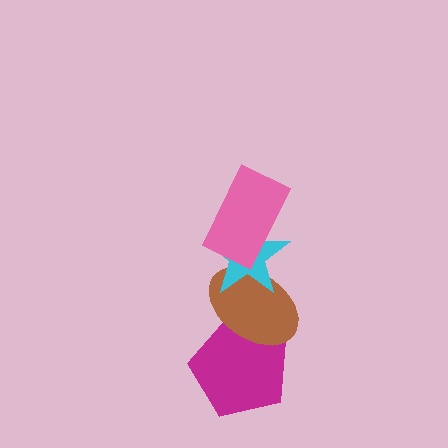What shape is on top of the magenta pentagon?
The brown ellipse is on top of the magenta pentagon.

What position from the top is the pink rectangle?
The pink rectangle is 1st from the top.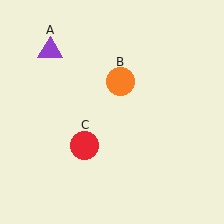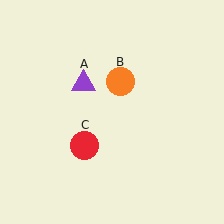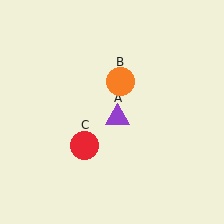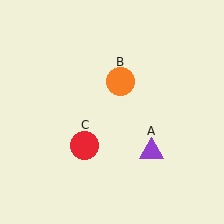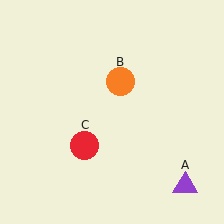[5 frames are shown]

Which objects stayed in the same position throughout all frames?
Orange circle (object B) and red circle (object C) remained stationary.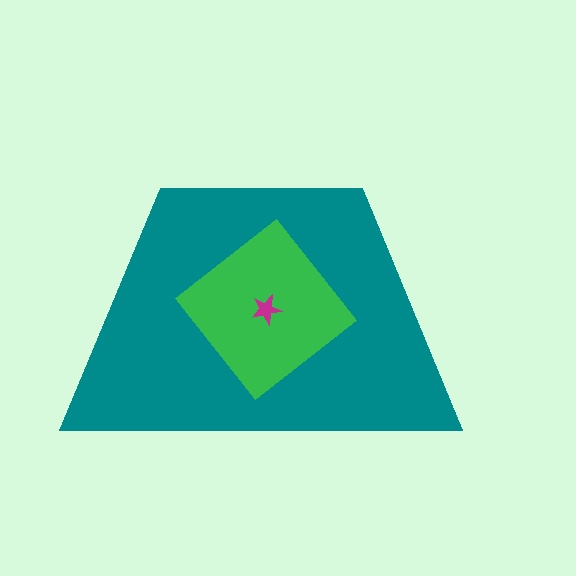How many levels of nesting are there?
3.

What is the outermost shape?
The teal trapezoid.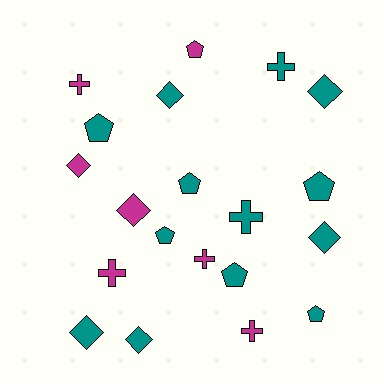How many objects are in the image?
There are 20 objects.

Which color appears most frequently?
Teal, with 13 objects.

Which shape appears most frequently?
Diamond, with 7 objects.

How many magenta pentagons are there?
There is 1 magenta pentagon.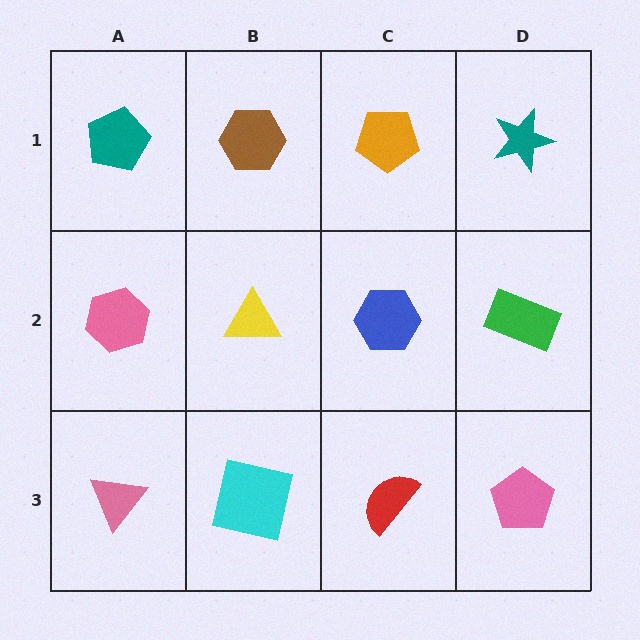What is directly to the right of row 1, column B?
An orange pentagon.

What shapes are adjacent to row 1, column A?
A pink hexagon (row 2, column A), a brown hexagon (row 1, column B).